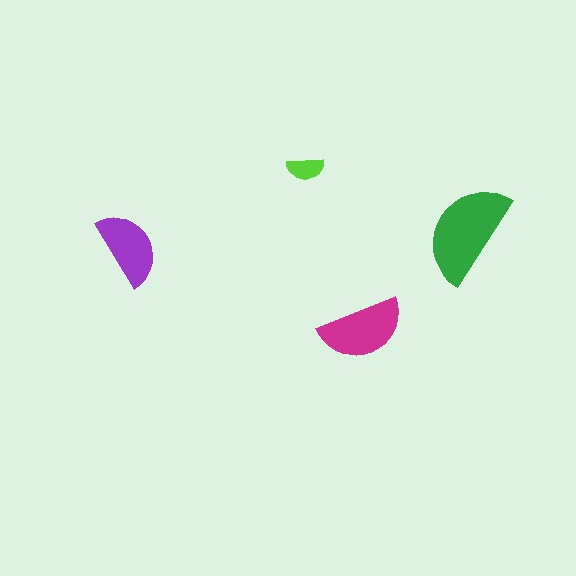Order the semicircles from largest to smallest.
the green one, the magenta one, the purple one, the lime one.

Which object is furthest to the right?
The green semicircle is rightmost.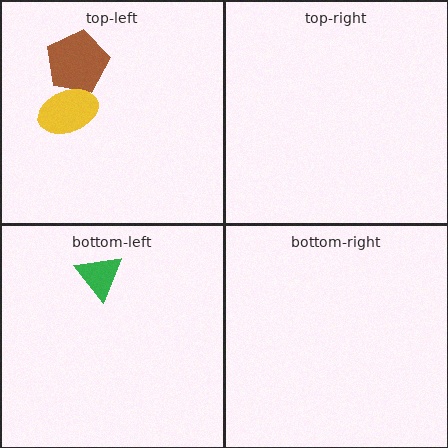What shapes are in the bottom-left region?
The green triangle.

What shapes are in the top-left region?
The brown pentagon, the yellow ellipse.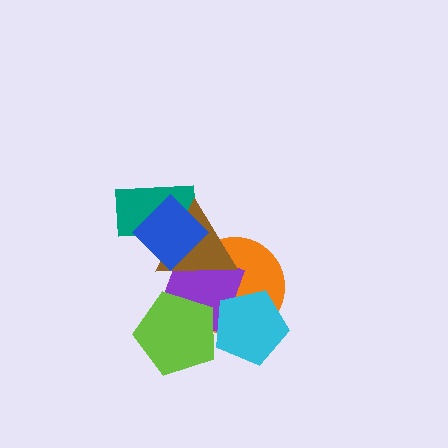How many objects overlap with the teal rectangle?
2 objects overlap with the teal rectangle.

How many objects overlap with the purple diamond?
5 objects overlap with the purple diamond.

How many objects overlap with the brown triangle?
4 objects overlap with the brown triangle.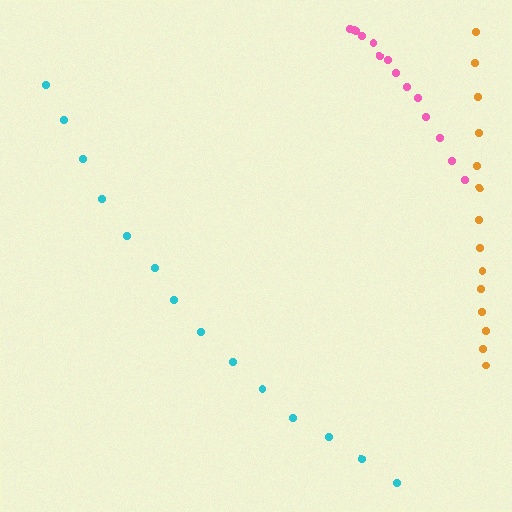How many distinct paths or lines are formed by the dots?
There are 3 distinct paths.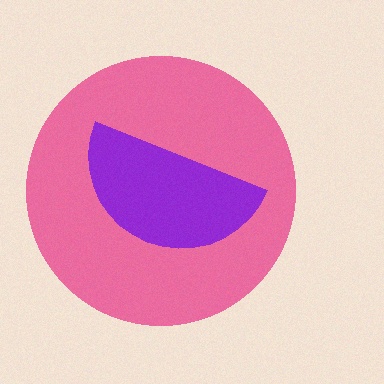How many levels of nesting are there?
2.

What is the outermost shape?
The pink circle.